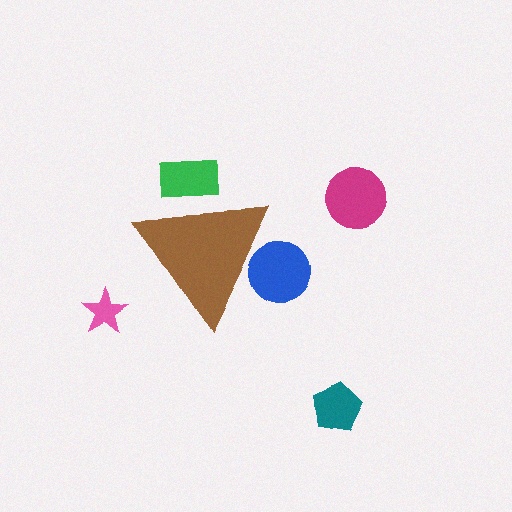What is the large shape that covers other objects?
A brown triangle.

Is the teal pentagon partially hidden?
No, the teal pentagon is fully visible.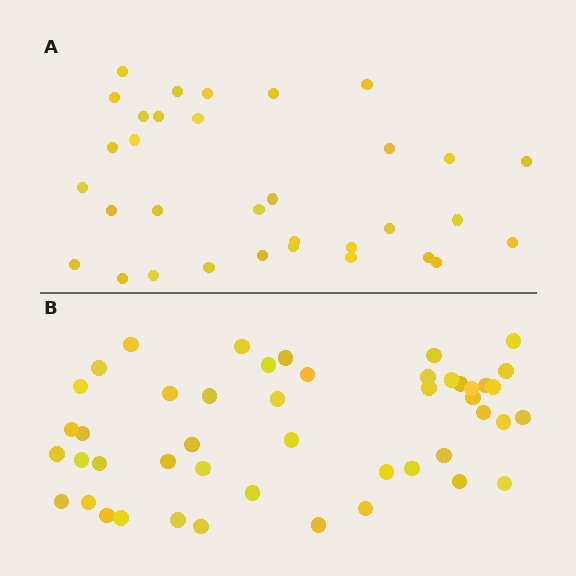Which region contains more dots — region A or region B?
Region B (the bottom region) has more dots.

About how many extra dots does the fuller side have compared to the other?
Region B has approximately 15 more dots than region A.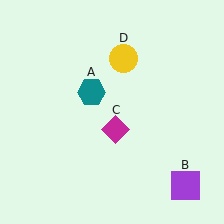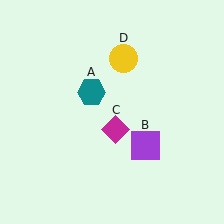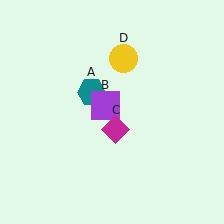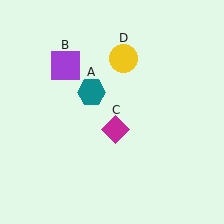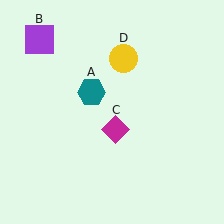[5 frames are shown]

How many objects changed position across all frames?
1 object changed position: purple square (object B).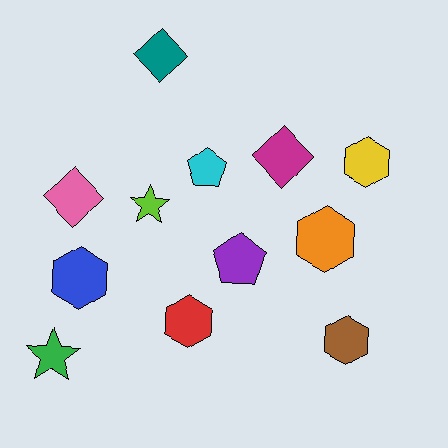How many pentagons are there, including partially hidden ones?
There are 2 pentagons.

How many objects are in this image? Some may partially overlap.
There are 12 objects.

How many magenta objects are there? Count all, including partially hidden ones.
There is 1 magenta object.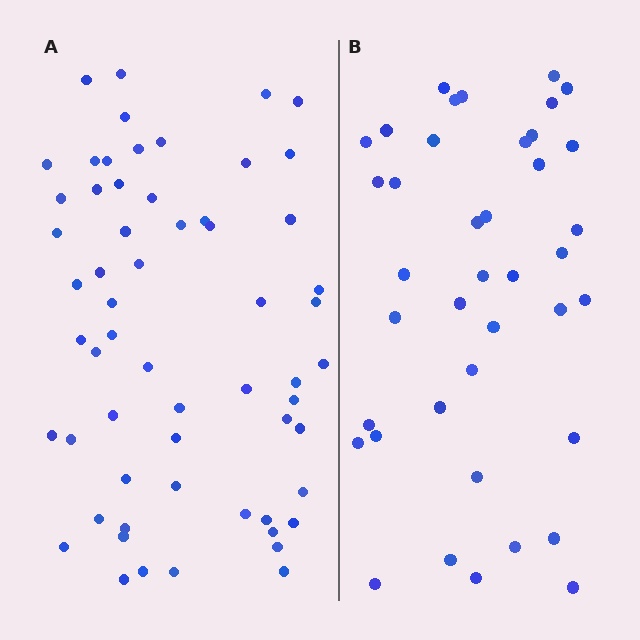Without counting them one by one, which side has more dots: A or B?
Region A (the left region) has more dots.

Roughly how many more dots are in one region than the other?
Region A has approximately 20 more dots than region B.